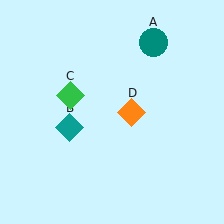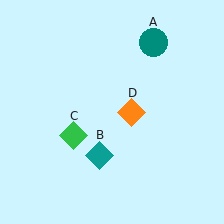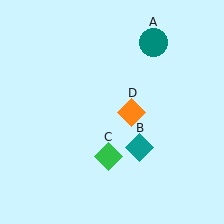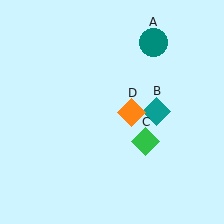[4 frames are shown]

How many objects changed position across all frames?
2 objects changed position: teal diamond (object B), green diamond (object C).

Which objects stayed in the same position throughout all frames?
Teal circle (object A) and orange diamond (object D) remained stationary.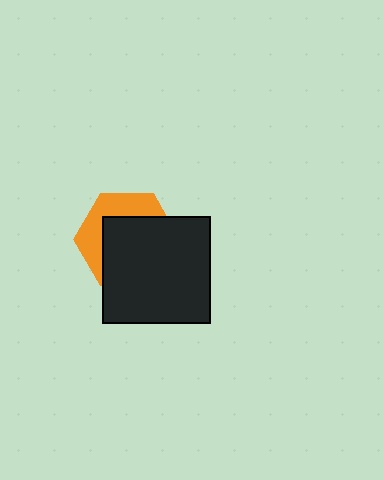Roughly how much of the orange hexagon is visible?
A small part of it is visible (roughly 36%).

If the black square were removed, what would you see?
You would see the complete orange hexagon.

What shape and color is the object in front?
The object in front is a black square.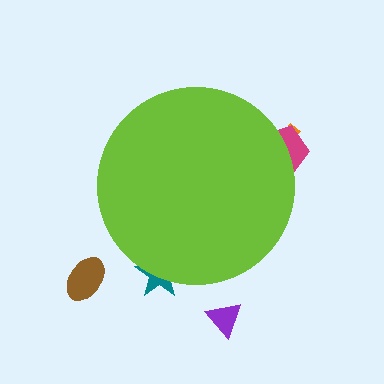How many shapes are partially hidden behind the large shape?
3 shapes are partially hidden.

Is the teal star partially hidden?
Yes, the teal star is partially hidden behind the lime circle.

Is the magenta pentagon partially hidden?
Yes, the magenta pentagon is partially hidden behind the lime circle.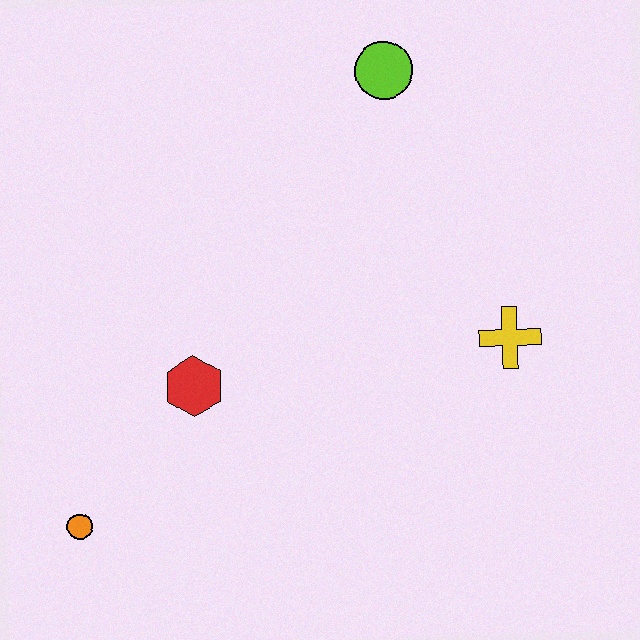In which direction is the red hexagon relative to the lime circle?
The red hexagon is below the lime circle.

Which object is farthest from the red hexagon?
The lime circle is farthest from the red hexagon.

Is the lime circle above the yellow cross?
Yes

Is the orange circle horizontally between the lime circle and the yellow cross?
No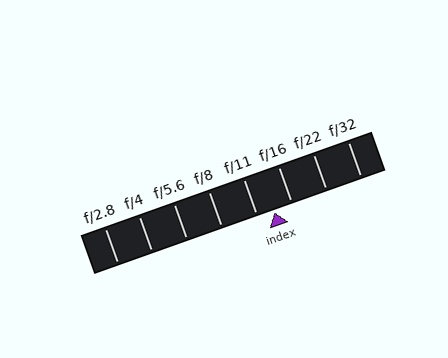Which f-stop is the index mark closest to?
The index mark is closest to f/11.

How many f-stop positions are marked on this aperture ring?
There are 8 f-stop positions marked.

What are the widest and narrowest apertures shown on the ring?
The widest aperture shown is f/2.8 and the narrowest is f/32.